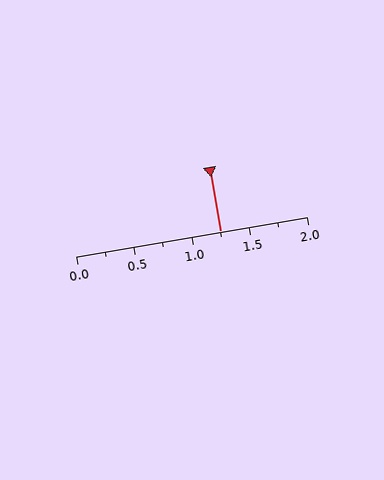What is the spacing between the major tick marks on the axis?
The major ticks are spaced 0.5 apart.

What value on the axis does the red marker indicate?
The marker indicates approximately 1.25.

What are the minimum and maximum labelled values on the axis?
The axis runs from 0.0 to 2.0.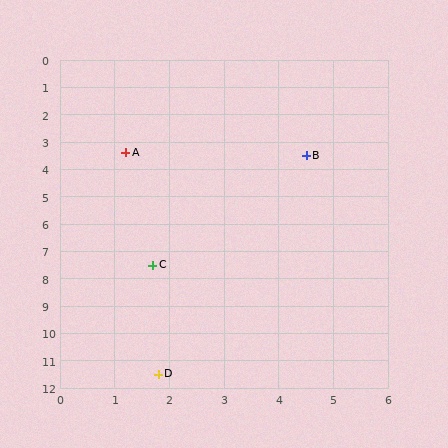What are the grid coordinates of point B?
Point B is at approximately (4.5, 3.5).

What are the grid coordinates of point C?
Point C is at approximately (1.7, 7.5).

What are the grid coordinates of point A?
Point A is at approximately (1.2, 3.4).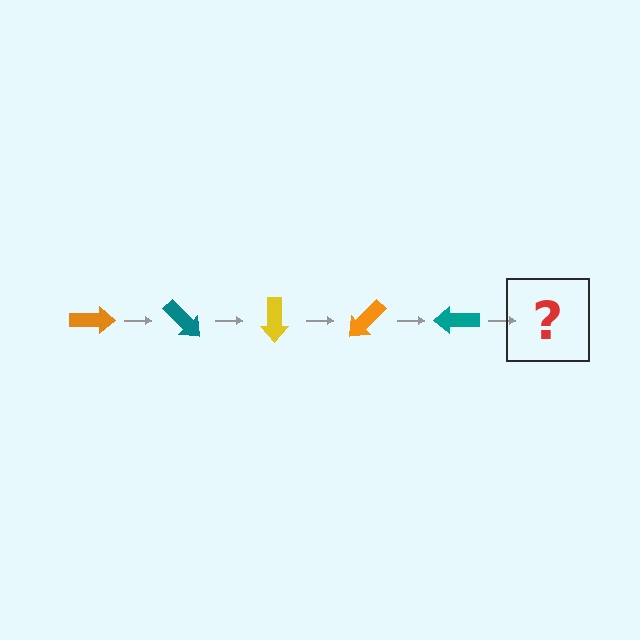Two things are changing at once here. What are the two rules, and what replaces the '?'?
The two rules are that it rotates 45 degrees each step and the color cycles through orange, teal, and yellow. The '?' should be a yellow arrow, rotated 225 degrees from the start.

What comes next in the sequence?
The next element should be a yellow arrow, rotated 225 degrees from the start.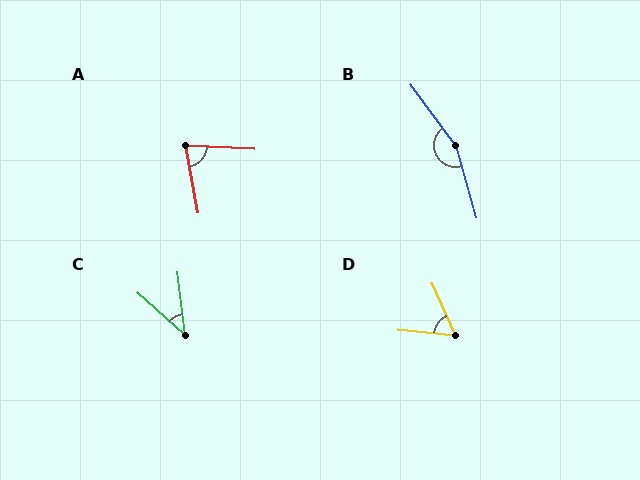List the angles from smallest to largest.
C (42°), D (60°), A (76°), B (160°).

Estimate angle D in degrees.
Approximately 60 degrees.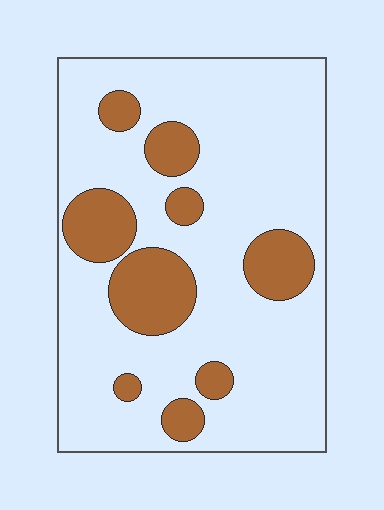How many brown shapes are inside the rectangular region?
9.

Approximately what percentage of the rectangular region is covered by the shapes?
Approximately 20%.